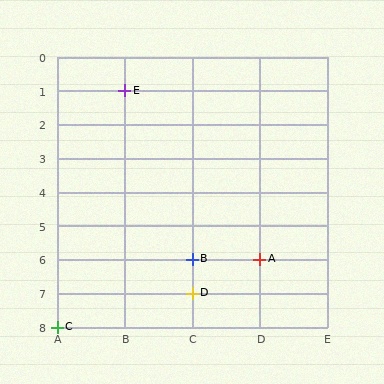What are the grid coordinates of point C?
Point C is at grid coordinates (A, 8).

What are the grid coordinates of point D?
Point D is at grid coordinates (C, 7).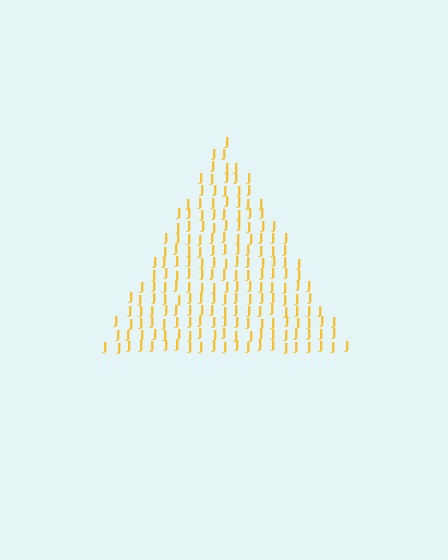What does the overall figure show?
The overall figure shows a triangle.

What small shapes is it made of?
It is made of small letter J's.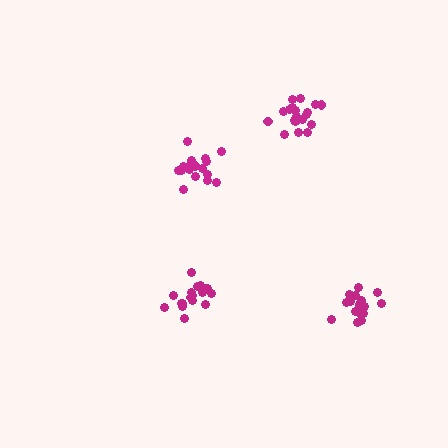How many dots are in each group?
Group 1: 19 dots, Group 2: 18 dots, Group 3: 20 dots, Group 4: 21 dots (78 total).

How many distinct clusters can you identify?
There are 4 distinct clusters.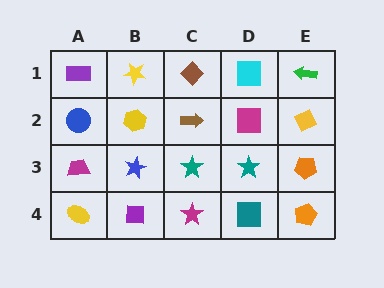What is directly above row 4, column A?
A magenta trapezoid.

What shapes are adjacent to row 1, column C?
A brown arrow (row 2, column C), a yellow star (row 1, column B), a cyan square (row 1, column D).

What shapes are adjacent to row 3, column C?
A brown arrow (row 2, column C), a magenta star (row 4, column C), a blue star (row 3, column B), a teal star (row 3, column D).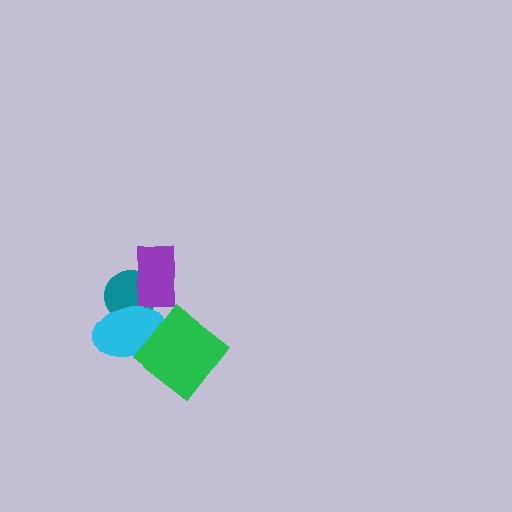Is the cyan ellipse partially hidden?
Yes, it is partially covered by another shape.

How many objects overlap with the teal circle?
2 objects overlap with the teal circle.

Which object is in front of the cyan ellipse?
The green diamond is in front of the cyan ellipse.